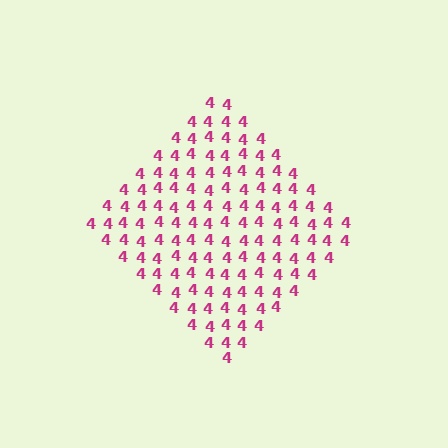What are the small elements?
The small elements are digit 4's.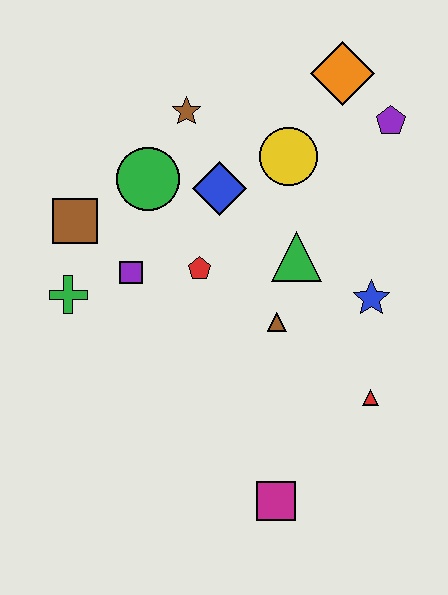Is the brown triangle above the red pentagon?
No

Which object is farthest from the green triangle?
The magenta square is farthest from the green triangle.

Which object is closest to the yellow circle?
The blue diamond is closest to the yellow circle.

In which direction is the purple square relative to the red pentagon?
The purple square is to the left of the red pentagon.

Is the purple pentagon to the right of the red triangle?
Yes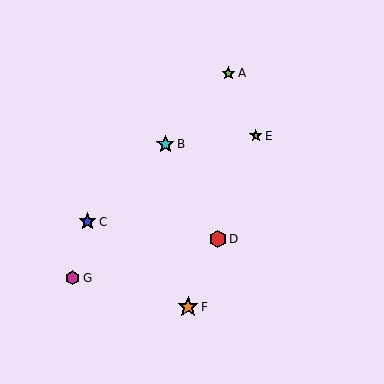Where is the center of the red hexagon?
The center of the red hexagon is at (218, 239).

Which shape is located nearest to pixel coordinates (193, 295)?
The orange star (labeled F) at (188, 307) is nearest to that location.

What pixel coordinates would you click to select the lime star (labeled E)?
Click at (256, 136) to select the lime star E.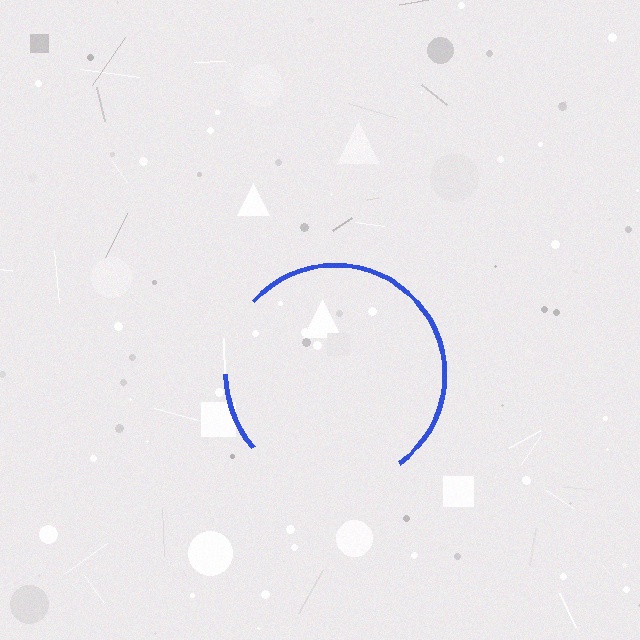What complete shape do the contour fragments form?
The contour fragments form a circle.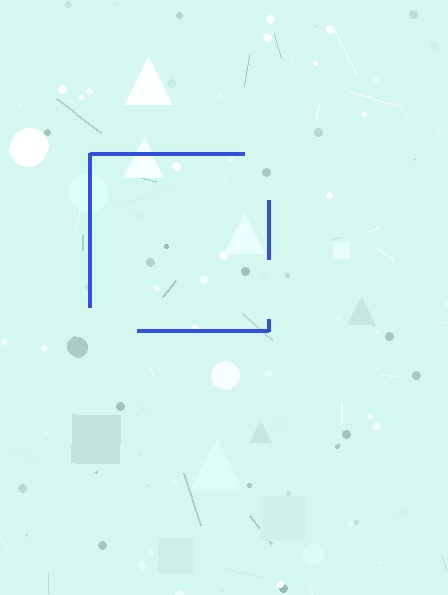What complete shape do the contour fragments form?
The contour fragments form a square.